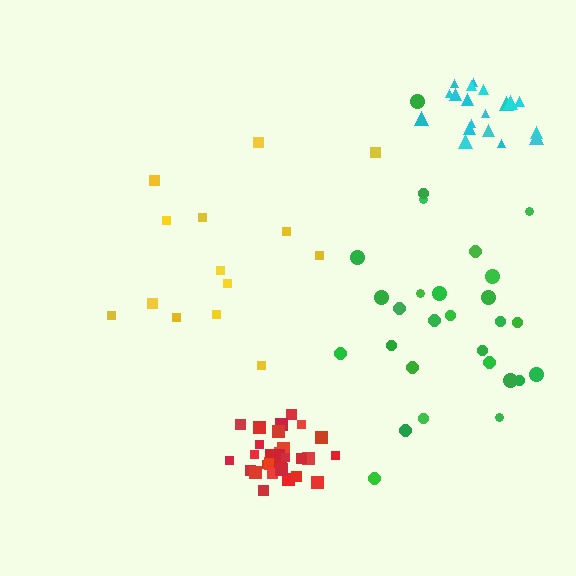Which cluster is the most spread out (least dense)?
Yellow.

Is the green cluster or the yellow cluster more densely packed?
Green.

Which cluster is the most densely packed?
Red.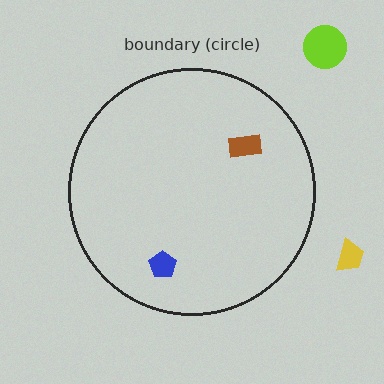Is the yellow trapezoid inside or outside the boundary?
Outside.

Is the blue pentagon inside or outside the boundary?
Inside.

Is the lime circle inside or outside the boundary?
Outside.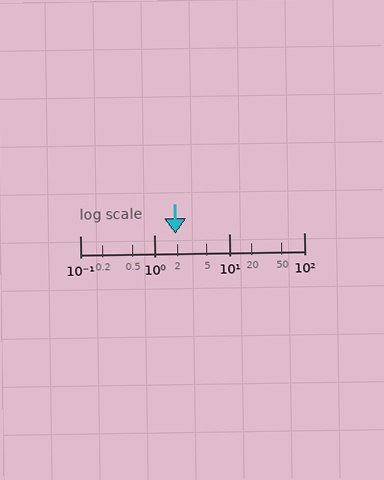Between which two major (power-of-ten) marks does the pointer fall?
The pointer is between 1 and 10.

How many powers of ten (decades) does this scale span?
The scale spans 3 decades, from 0.1 to 100.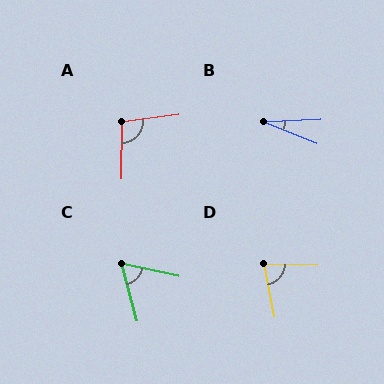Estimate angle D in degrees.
Approximately 77 degrees.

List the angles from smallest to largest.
B (25°), C (63°), D (77°), A (98°).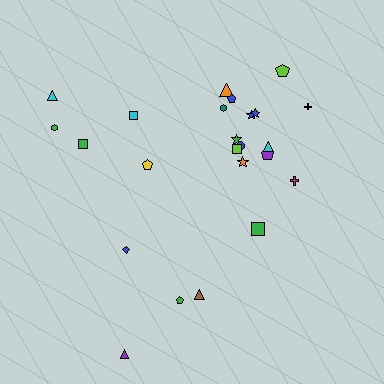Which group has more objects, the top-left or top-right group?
The top-right group.